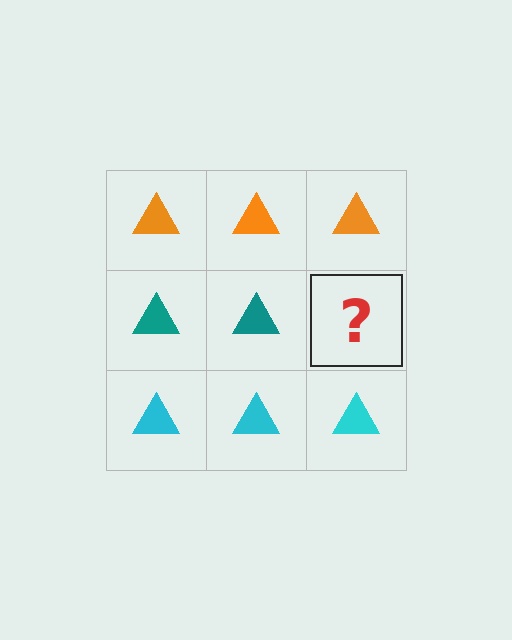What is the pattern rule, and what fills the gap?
The rule is that each row has a consistent color. The gap should be filled with a teal triangle.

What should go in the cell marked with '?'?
The missing cell should contain a teal triangle.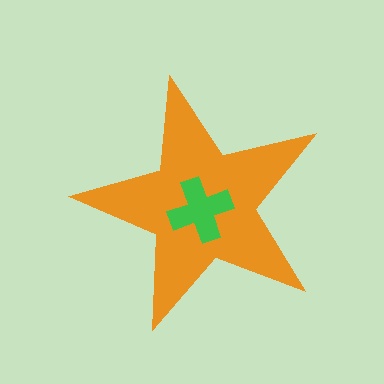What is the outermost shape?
The orange star.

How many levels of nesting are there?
2.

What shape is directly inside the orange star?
The green cross.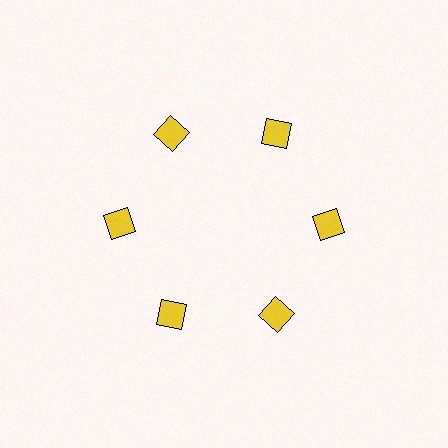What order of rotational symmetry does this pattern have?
This pattern has 6-fold rotational symmetry.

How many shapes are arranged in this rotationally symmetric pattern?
There are 6 shapes, arranged in 6 groups of 1.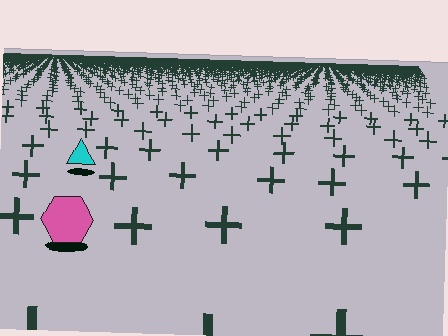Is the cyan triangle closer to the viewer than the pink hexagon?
No. The pink hexagon is closer — you can tell from the texture gradient: the ground texture is coarser near it.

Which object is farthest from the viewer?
The cyan triangle is farthest from the viewer. It appears smaller and the ground texture around it is denser.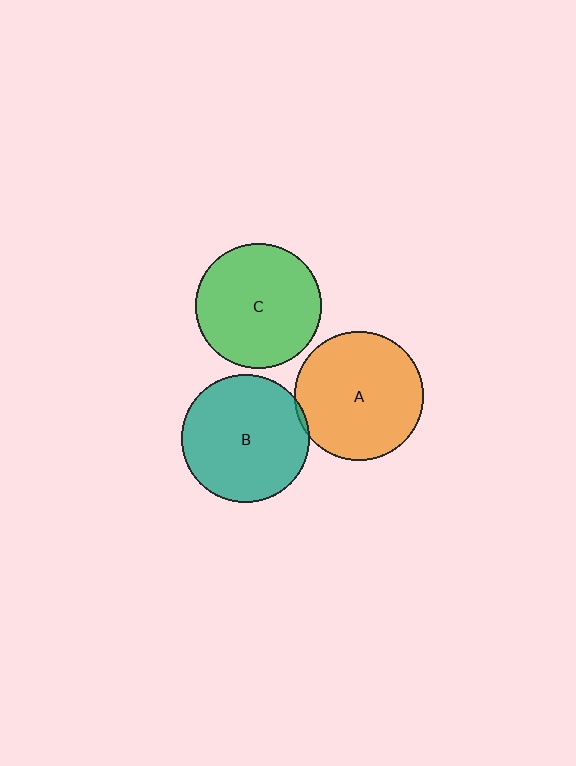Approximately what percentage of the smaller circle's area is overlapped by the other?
Approximately 5%.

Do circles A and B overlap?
Yes.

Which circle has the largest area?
Circle A (orange).